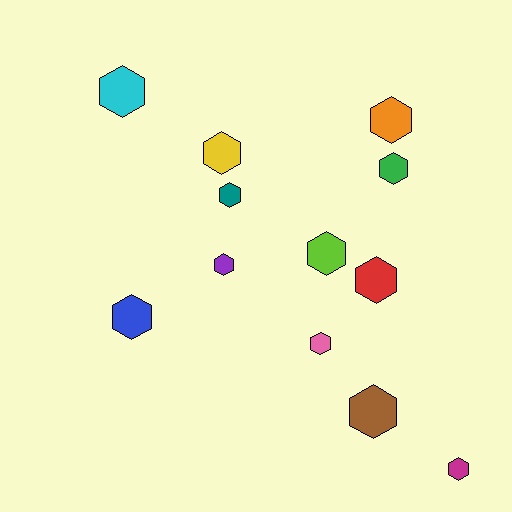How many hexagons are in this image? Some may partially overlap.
There are 12 hexagons.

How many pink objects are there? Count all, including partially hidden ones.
There is 1 pink object.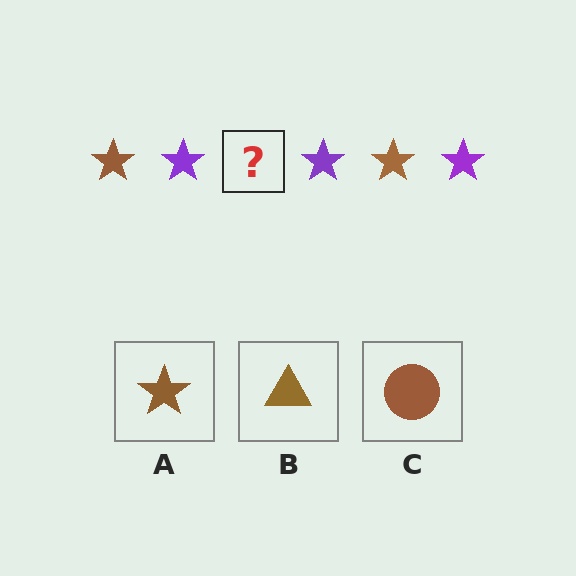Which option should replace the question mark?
Option A.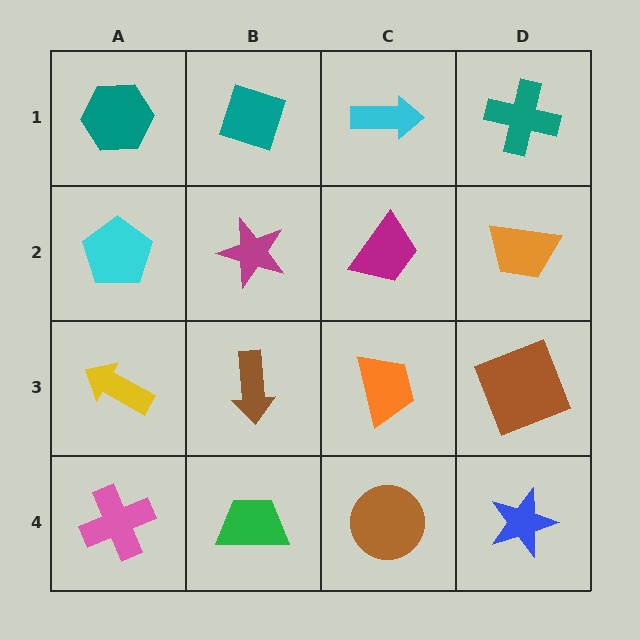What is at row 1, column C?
A cyan arrow.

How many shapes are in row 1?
4 shapes.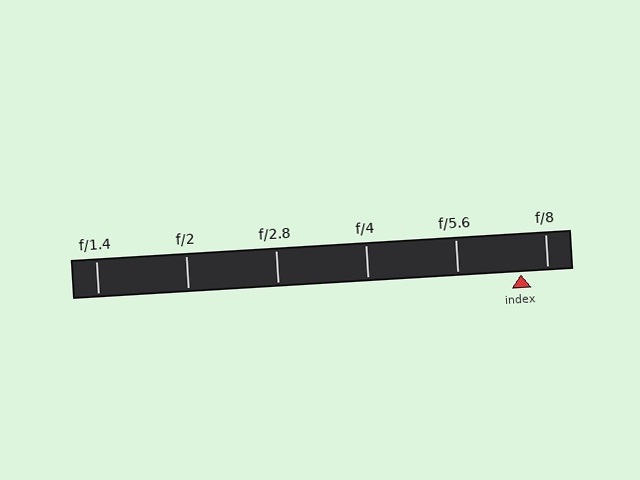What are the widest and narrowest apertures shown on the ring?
The widest aperture shown is f/1.4 and the narrowest is f/8.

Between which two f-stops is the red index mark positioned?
The index mark is between f/5.6 and f/8.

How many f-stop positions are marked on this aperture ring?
There are 6 f-stop positions marked.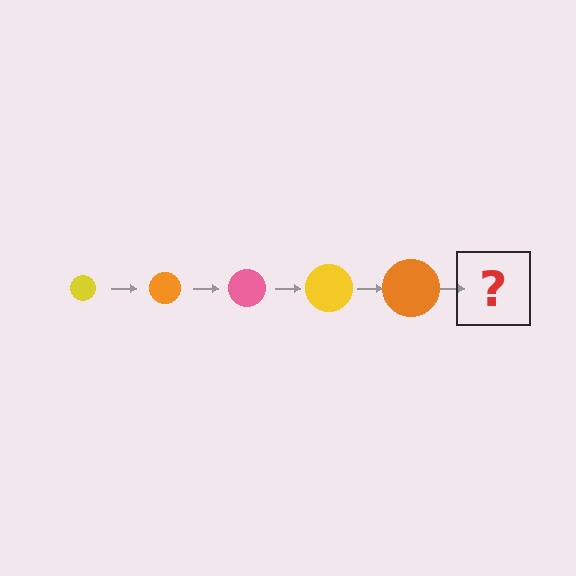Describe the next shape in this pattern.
It should be a pink circle, larger than the previous one.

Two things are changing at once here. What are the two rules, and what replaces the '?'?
The two rules are that the circle grows larger each step and the color cycles through yellow, orange, and pink. The '?' should be a pink circle, larger than the previous one.